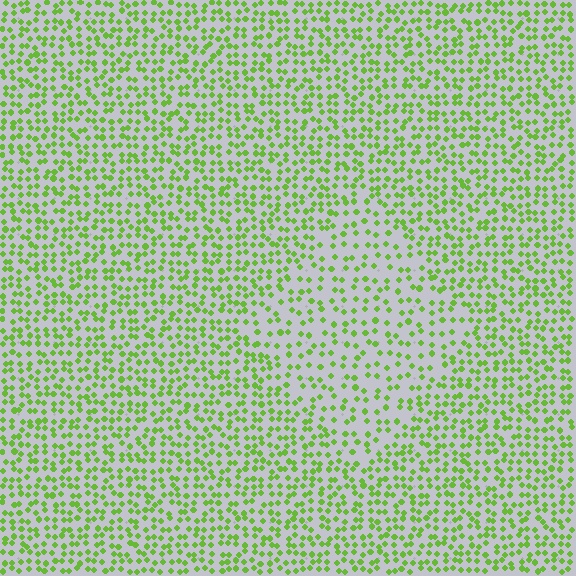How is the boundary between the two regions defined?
The boundary is defined by a change in element density (approximately 1.7x ratio). All elements are the same color, size, and shape.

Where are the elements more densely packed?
The elements are more densely packed outside the diamond boundary.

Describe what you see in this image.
The image contains small lime elements arranged at two different densities. A diamond-shaped region is visible where the elements are less densely packed than the surrounding area.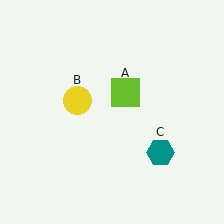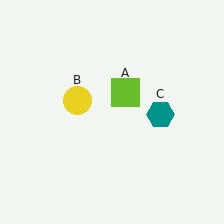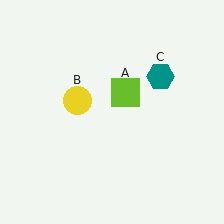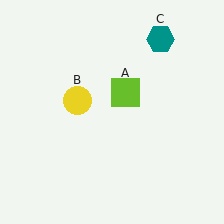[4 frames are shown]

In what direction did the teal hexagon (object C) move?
The teal hexagon (object C) moved up.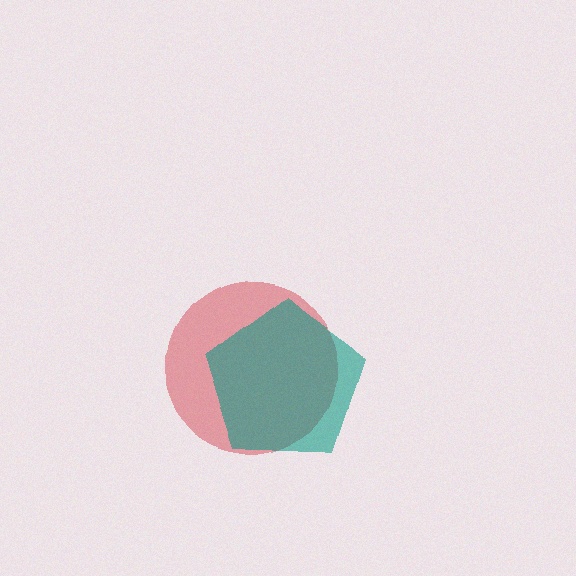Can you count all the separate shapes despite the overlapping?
Yes, there are 2 separate shapes.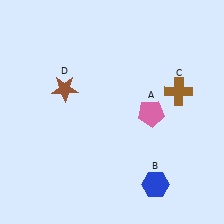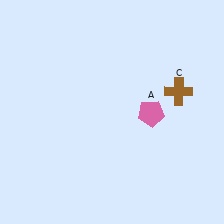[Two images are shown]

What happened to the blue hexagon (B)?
The blue hexagon (B) was removed in Image 2. It was in the bottom-right area of Image 1.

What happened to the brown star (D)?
The brown star (D) was removed in Image 2. It was in the top-left area of Image 1.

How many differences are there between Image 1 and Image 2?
There are 2 differences between the two images.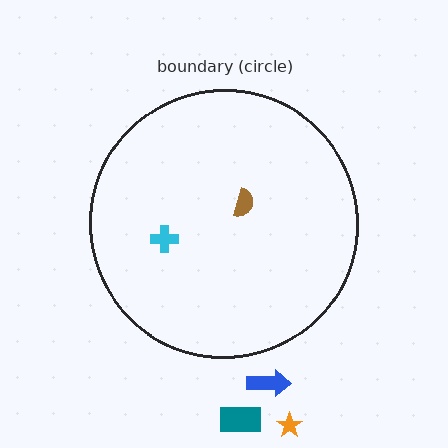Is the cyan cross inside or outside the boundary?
Inside.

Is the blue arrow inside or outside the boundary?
Outside.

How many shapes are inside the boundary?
2 inside, 3 outside.